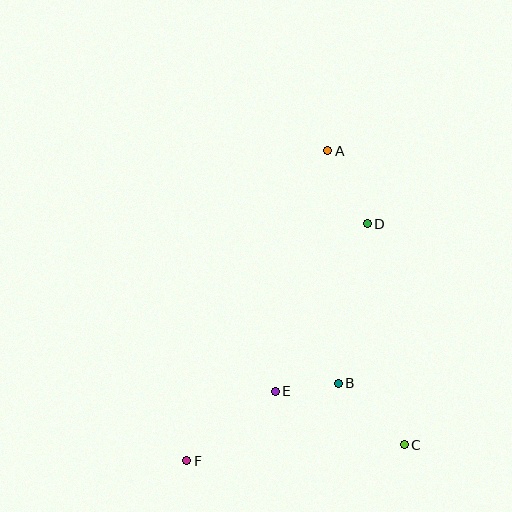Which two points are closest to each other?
Points B and E are closest to each other.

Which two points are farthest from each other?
Points A and F are farthest from each other.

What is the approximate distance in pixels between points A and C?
The distance between A and C is approximately 304 pixels.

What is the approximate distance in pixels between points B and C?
The distance between B and C is approximately 90 pixels.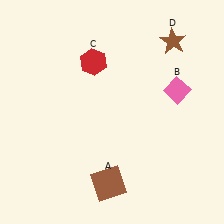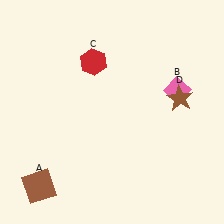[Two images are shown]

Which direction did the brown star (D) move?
The brown star (D) moved down.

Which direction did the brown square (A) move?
The brown square (A) moved left.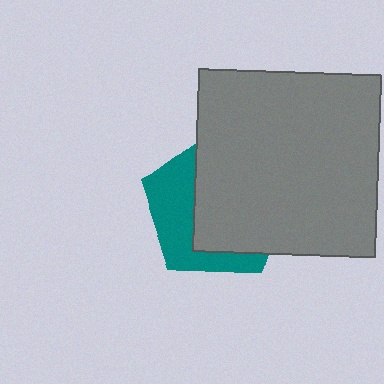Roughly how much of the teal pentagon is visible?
A small part of it is visible (roughly 39%).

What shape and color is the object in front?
The object in front is a gray square.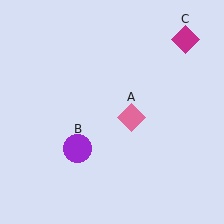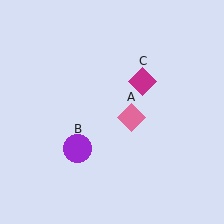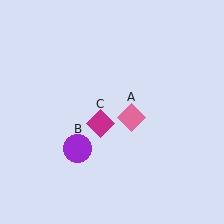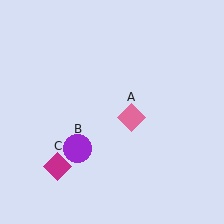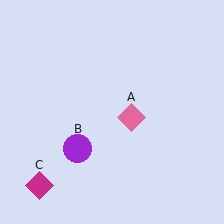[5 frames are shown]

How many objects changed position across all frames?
1 object changed position: magenta diamond (object C).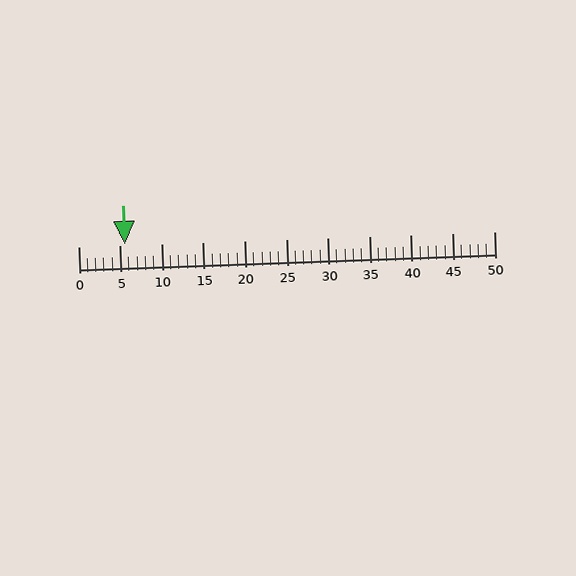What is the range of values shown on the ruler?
The ruler shows values from 0 to 50.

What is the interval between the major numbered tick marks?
The major tick marks are spaced 5 units apart.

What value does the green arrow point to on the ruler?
The green arrow points to approximately 6.